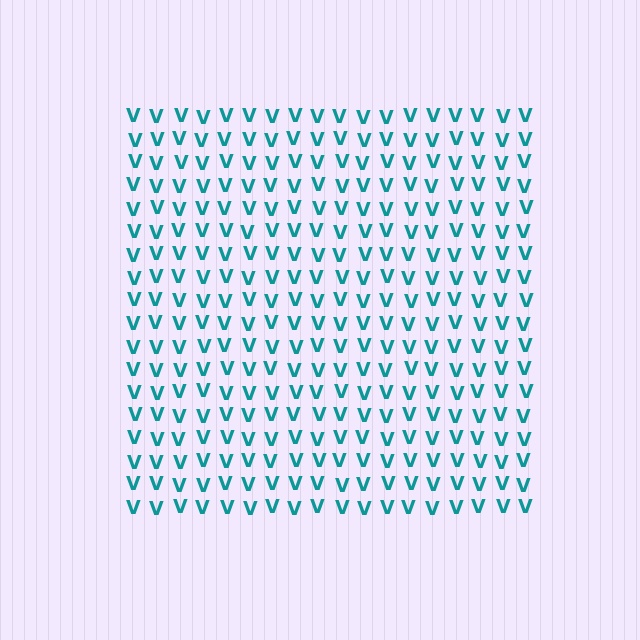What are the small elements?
The small elements are letter V's.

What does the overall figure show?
The overall figure shows a square.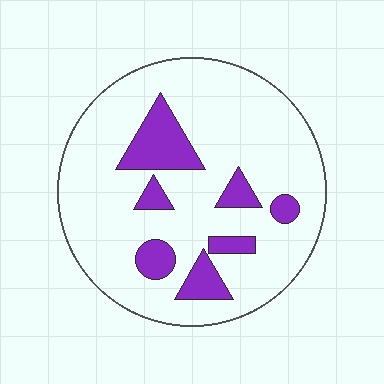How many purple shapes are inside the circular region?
7.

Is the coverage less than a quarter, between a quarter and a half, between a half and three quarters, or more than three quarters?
Less than a quarter.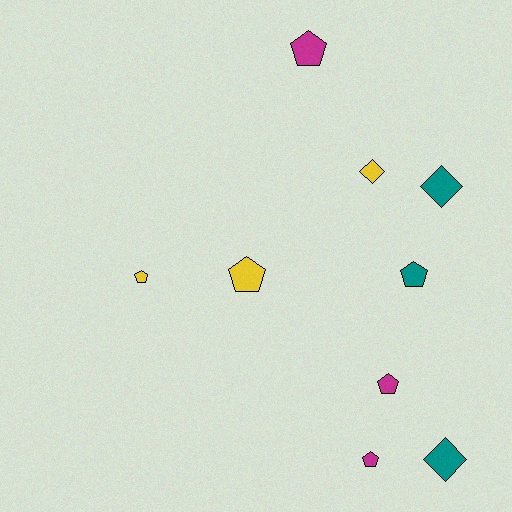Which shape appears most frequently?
Pentagon, with 6 objects.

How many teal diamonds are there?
There are 2 teal diamonds.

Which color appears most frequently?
Magenta, with 3 objects.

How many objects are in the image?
There are 9 objects.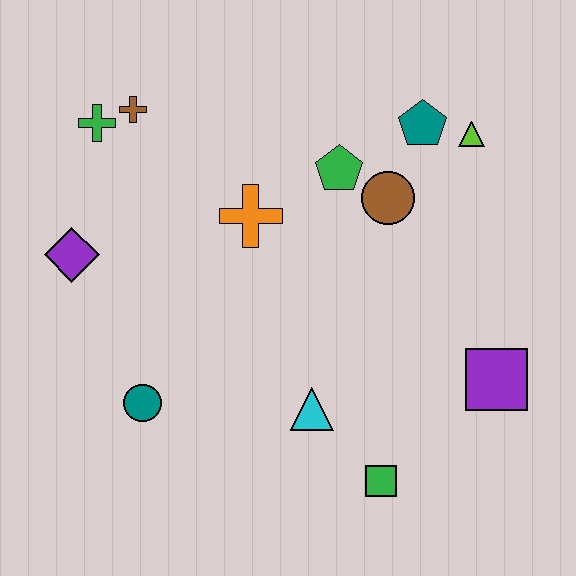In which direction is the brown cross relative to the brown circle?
The brown cross is to the left of the brown circle.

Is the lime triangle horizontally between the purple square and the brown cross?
Yes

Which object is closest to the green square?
The cyan triangle is closest to the green square.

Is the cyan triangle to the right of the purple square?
No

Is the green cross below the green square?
No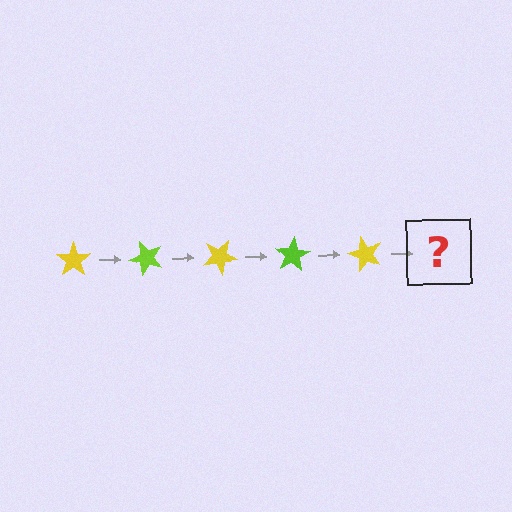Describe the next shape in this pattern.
It should be a lime star, rotated 250 degrees from the start.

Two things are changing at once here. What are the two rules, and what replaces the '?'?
The two rules are that it rotates 50 degrees each step and the color cycles through yellow and lime. The '?' should be a lime star, rotated 250 degrees from the start.